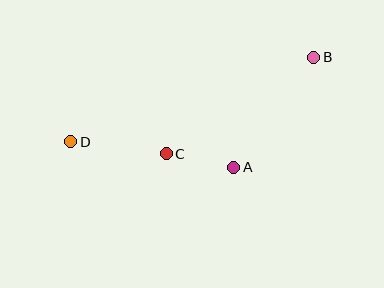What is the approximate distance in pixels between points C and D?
The distance between C and D is approximately 96 pixels.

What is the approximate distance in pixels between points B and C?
The distance between B and C is approximately 176 pixels.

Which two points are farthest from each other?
Points B and D are farthest from each other.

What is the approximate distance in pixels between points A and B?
The distance between A and B is approximately 136 pixels.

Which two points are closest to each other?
Points A and C are closest to each other.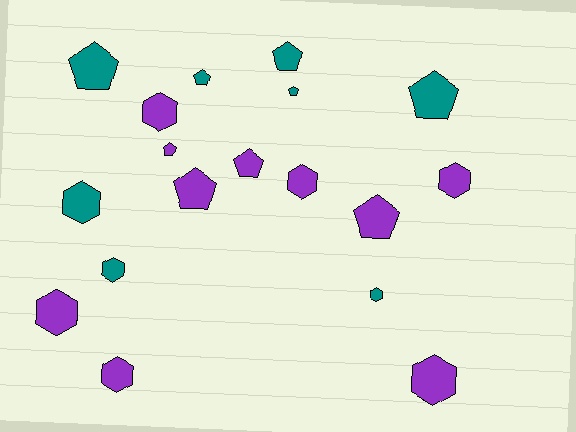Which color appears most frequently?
Purple, with 10 objects.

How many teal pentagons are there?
There are 5 teal pentagons.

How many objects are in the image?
There are 18 objects.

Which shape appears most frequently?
Hexagon, with 9 objects.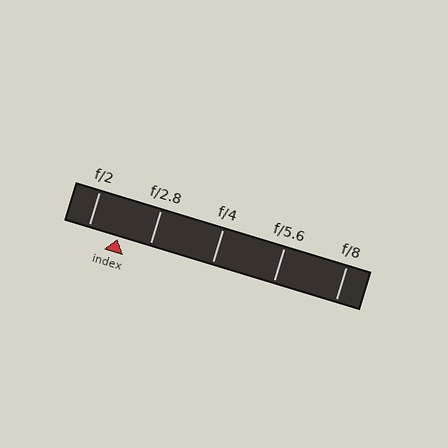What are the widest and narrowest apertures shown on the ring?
The widest aperture shown is f/2 and the narrowest is f/8.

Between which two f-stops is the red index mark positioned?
The index mark is between f/2 and f/2.8.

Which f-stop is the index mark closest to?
The index mark is closest to f/2.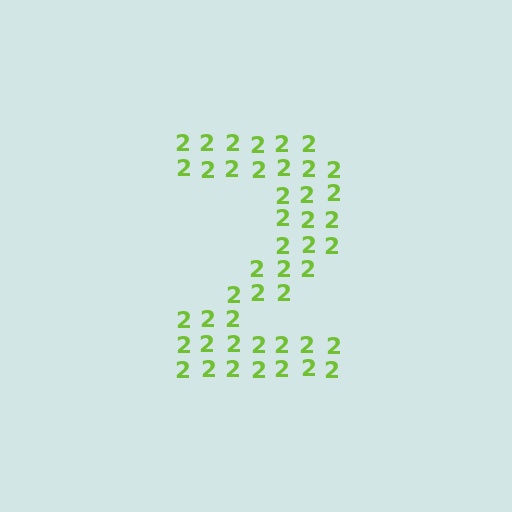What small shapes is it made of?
It is made of small digit 2's.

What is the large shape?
The large shape is the digit 2.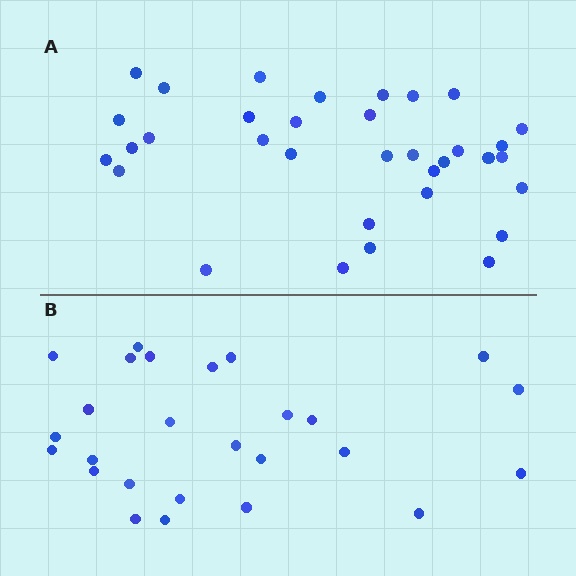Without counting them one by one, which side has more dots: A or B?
Region A (the top region) has more dots.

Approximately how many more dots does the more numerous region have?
Region A has roughly 8 or so more dots than region B.